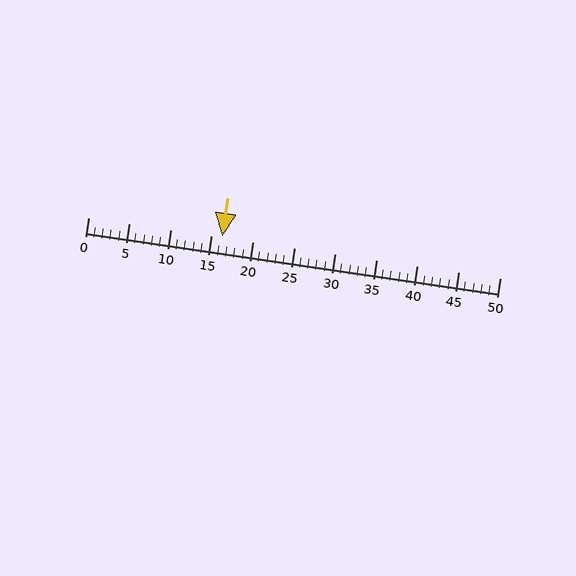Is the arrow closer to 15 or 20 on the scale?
The arrow is closer to 15.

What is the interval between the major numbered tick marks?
The major tick marks are spaced 5 units apart.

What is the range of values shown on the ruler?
The ruler shows values from 0 to 50.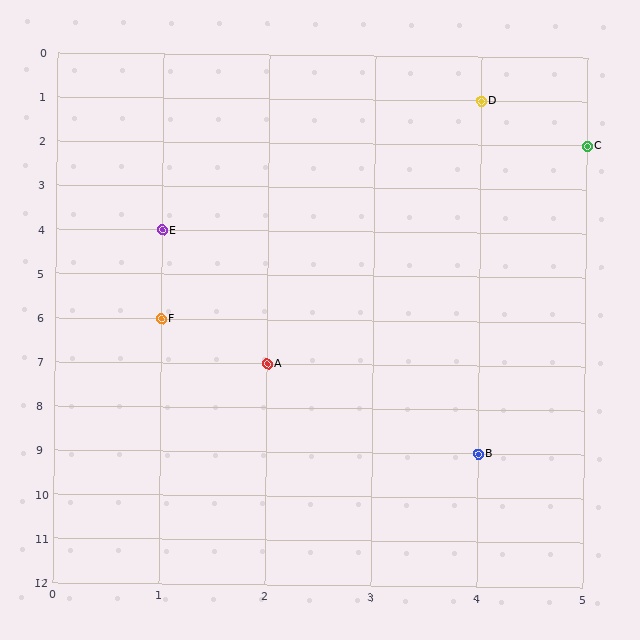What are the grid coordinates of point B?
Point B is at grid coordinates (4, 9).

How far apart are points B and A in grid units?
Points B and A are 2 columns and 2 rows apart (about 2.8 grid units diagonally).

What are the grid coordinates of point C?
Point C is at grid coordinates (5, 2).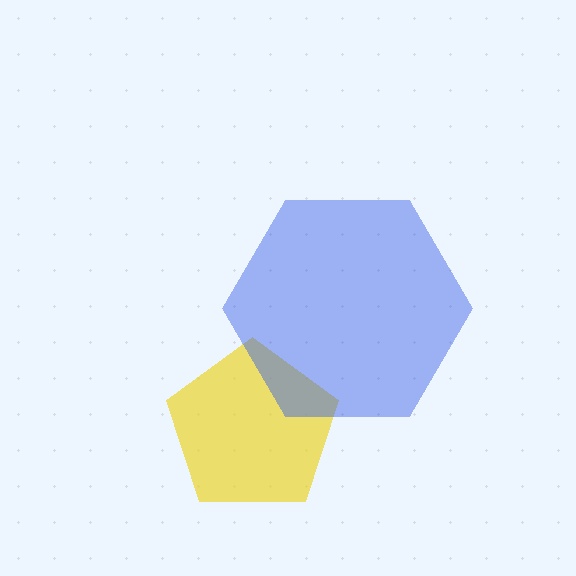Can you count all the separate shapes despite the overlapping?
Yes, there are 2 separate shapes.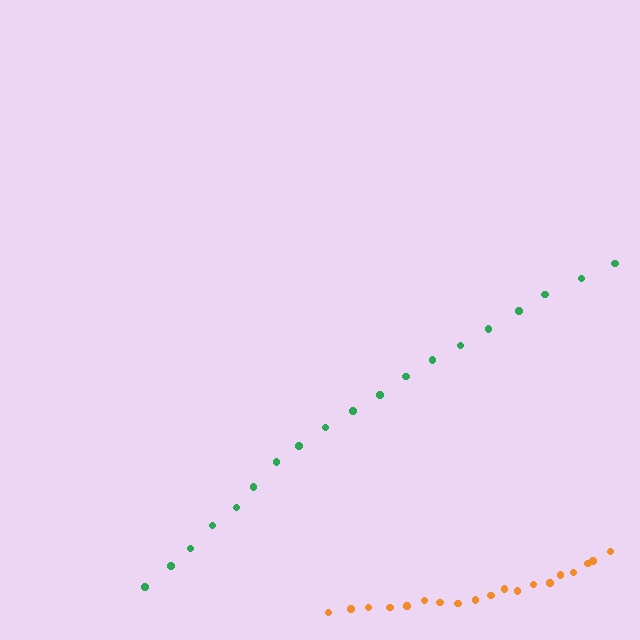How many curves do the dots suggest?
There are 2 distinct paths.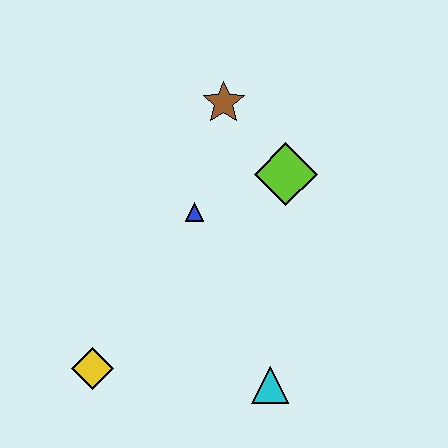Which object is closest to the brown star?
The lime diamond is closest to the brown star.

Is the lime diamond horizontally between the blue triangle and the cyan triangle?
No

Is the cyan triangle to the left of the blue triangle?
No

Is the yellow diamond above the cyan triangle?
Yes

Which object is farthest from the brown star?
The yellow diamond is farthest from the brown star.